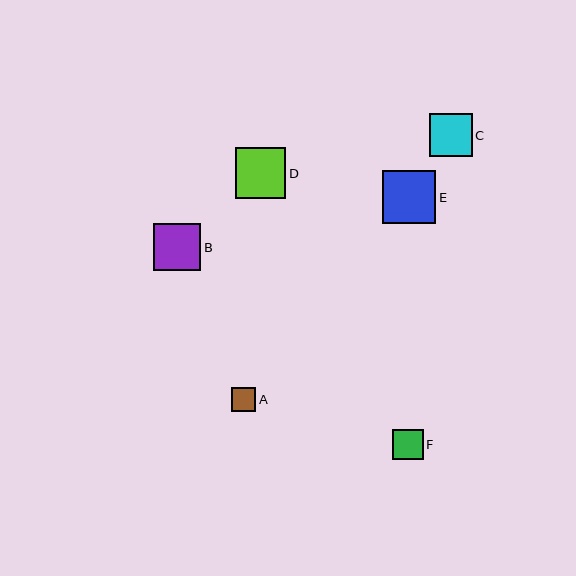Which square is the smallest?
Square A is the smallest with a size of approximately 24 pixels.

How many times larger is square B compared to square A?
Square B is approximately 2.0 times the size of square A.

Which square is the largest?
Square E is the largest with a size of approximately 54 pixels.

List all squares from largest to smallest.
From largest to smallest: E, D, B, C, F, A.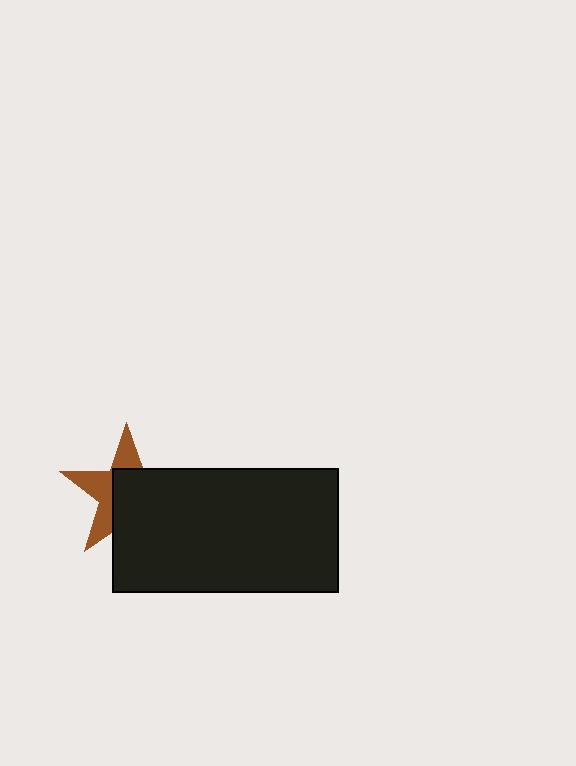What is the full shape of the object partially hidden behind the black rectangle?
The partially hidden object is a brown star.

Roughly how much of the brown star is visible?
A small part of it is visible (roughly 41%).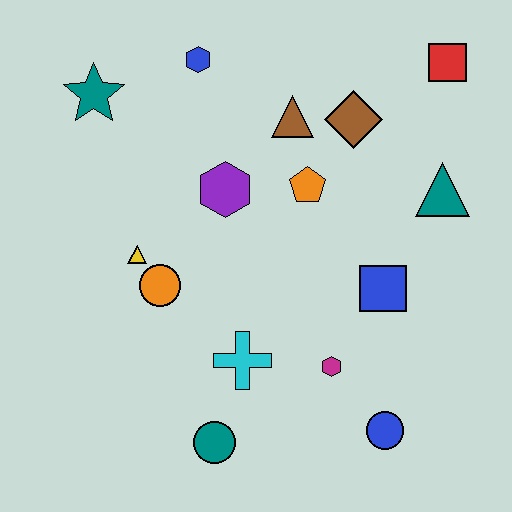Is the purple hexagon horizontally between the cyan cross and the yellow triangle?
Yes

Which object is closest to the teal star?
The blue hexagon is closest to the teal star.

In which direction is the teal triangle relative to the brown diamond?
The teal triangle is to the right of the brown diamond.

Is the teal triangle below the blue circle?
No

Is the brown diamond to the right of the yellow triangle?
Yes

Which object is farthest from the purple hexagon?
The blue circle is farthest from the purple hexagon.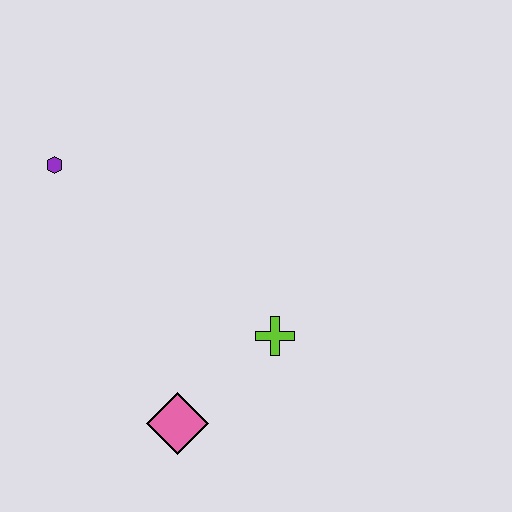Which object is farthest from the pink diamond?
The purple hexagon is farthest from the pink diamond.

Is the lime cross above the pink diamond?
Yes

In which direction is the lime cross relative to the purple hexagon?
The lime cross is to the right of the purple hexagon.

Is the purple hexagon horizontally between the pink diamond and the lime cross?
No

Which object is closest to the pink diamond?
The lime cross is closest to the pink diamond.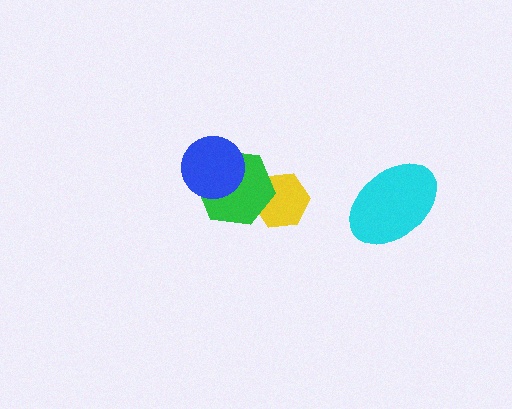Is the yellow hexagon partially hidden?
Yes, it is partially covered by another shape.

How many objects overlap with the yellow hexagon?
1 object overlaps with the yellow hexagon.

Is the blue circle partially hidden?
No, no other shape covers it.